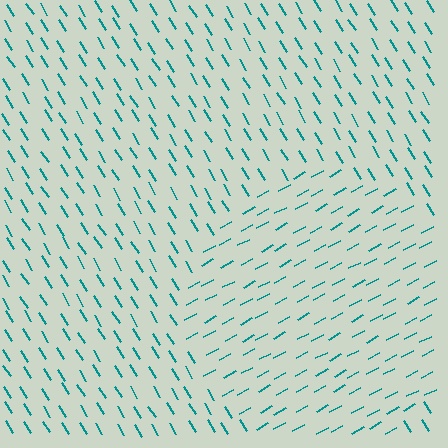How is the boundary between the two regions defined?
The boundary is defined purely by a change in line orientation (approximately 87 degrees difference). All lines are the same color and thickness.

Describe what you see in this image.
The image is filled with small teal line segments. A circle region in the image has lines oriented differently from the surrounding lines, creating a visible texture boundary.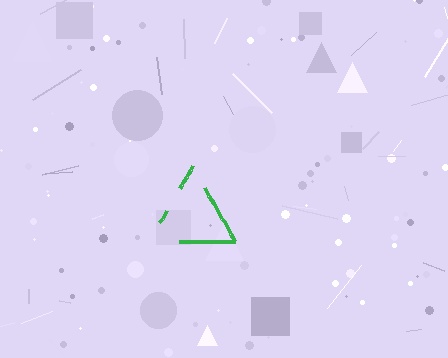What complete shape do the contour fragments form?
The contour fragments form a triangle.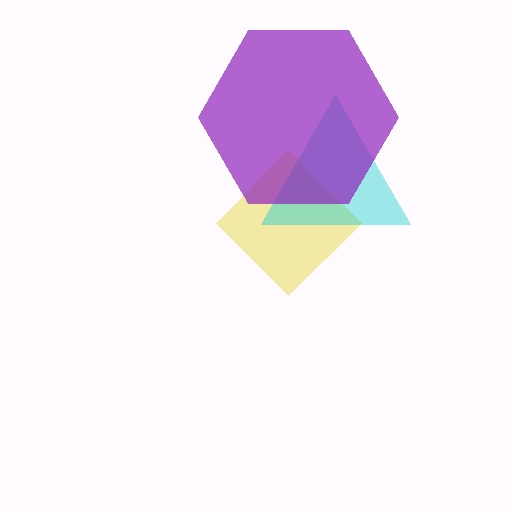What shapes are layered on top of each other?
The layered shapes are: a yellow diamond, a cyan triangle, a purple hexagon.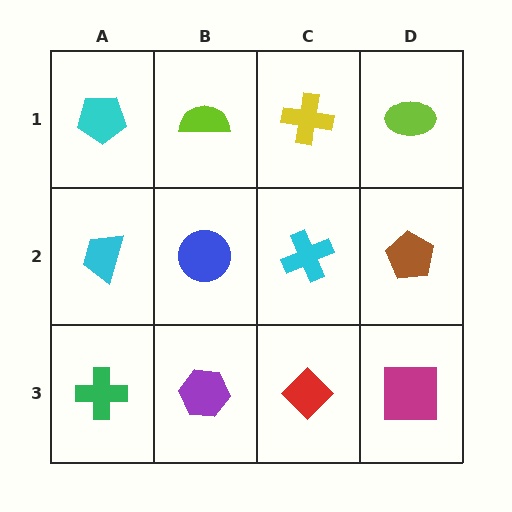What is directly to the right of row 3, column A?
A purple hexagon.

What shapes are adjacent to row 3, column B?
A blue circle (row 2, column B), a green cross (row 3, column A), a red diamond (row 3, column C).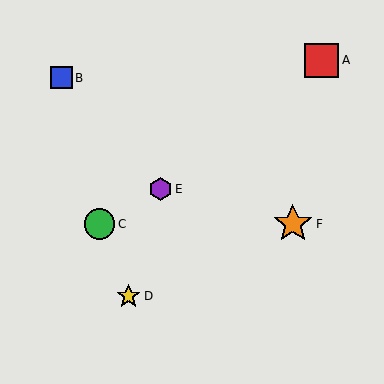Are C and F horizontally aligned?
Yes, both are at y≈224.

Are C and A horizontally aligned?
No, C is at y≈224 and A is at y≈60.